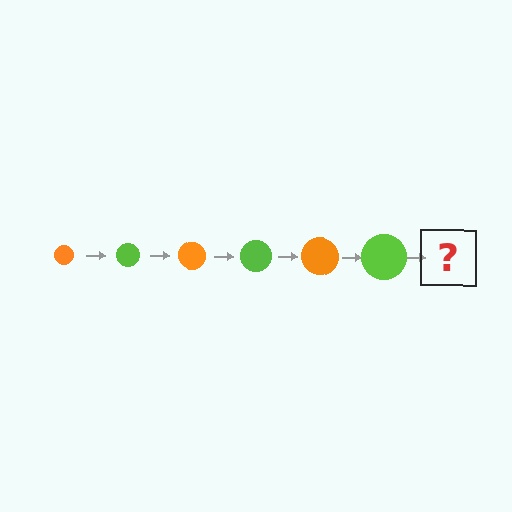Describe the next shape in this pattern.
It should be an orange circle, larger than the previous one.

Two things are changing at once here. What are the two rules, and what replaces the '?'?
The two rules are that the circle grows larger each step and the color cycles through orange and lime. The '?' should be an orange circle, larger than the previous one.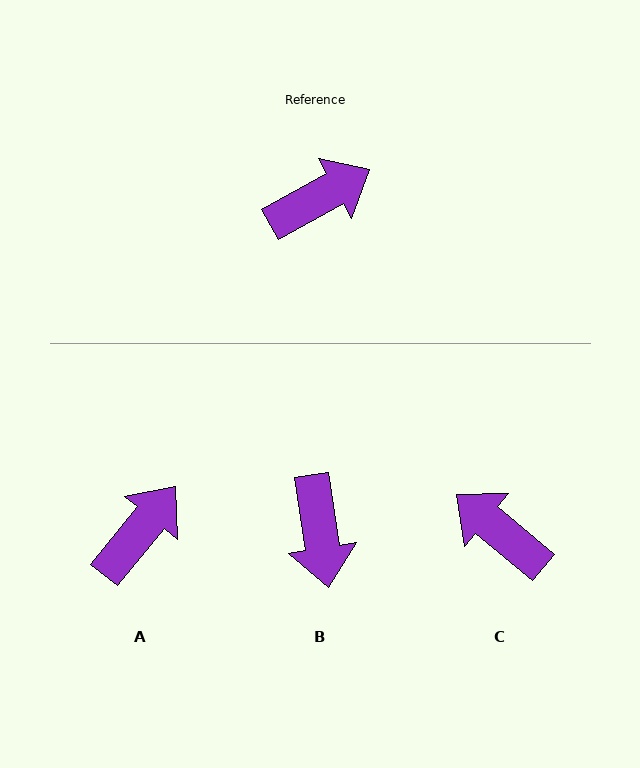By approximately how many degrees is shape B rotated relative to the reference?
Approximately 110 degrees clockwise.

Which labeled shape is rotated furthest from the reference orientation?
C, about 111 degrees away.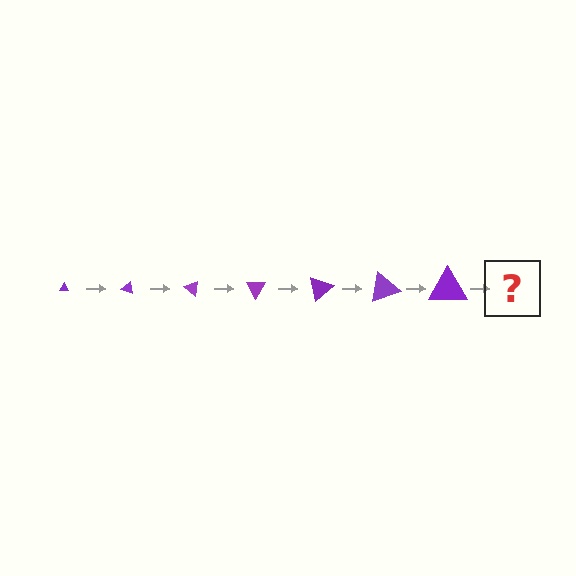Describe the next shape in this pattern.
It should be a triangle, larger than the previous one and rotated 140 degrees from the start.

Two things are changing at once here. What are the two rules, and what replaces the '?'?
The two rules are that the triangle grows larger each step and it rotates 20 degrees each step. The '?' should be a triangle, larger than the previous one and rotated 140 degrees from the start.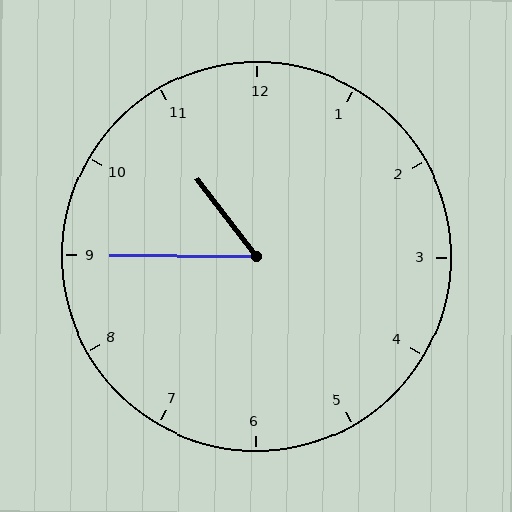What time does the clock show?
10:45.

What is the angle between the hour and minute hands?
Approximately 52 degrees.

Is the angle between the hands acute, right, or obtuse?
It is acute.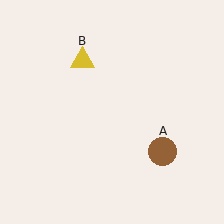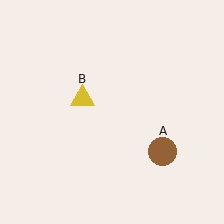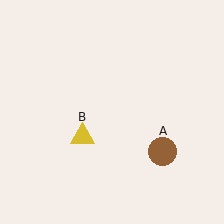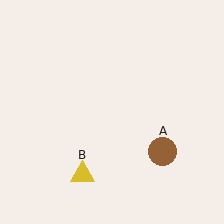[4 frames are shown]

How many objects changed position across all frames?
1 object changed position: yellow triangle (object B).